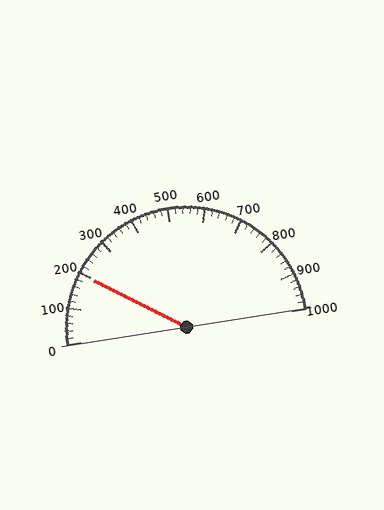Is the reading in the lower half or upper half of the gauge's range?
The reading is in the lower half of the range (0 to 1000).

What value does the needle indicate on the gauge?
The needle indicates approximately 200.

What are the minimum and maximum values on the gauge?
The gauge ranges from 0 to 1000.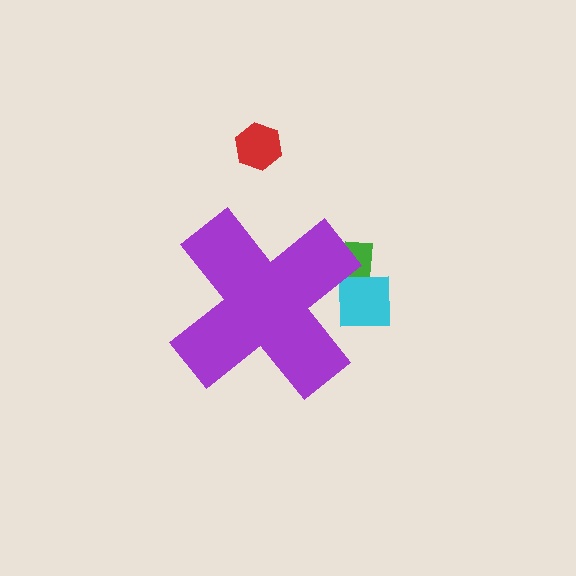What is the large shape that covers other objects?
A purple cross.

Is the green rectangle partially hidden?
Yes, the green rectangle is partially hidden behind the purple cross.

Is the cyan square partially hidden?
Yes, the cyan square is partially hidden behind the purple cross.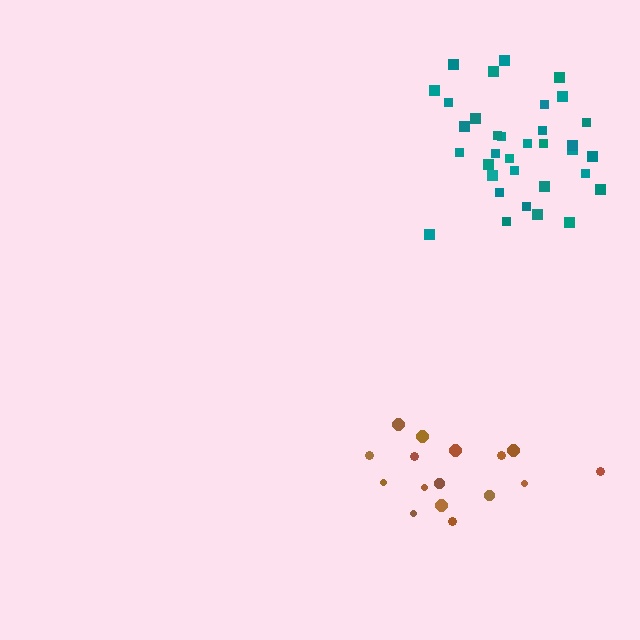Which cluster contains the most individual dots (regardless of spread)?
Teal (34).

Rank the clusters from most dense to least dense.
teal, brown.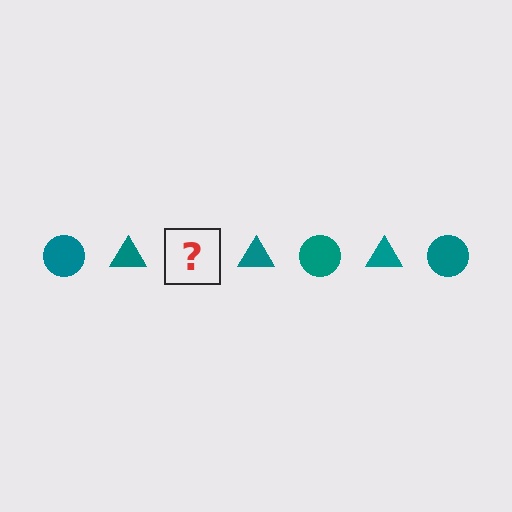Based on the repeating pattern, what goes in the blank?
The blank should be a teal circle.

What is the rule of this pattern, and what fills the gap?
The rule is that the pattern cycles through circle, triangle shapes in teal. The gap should be filled with a teal circle.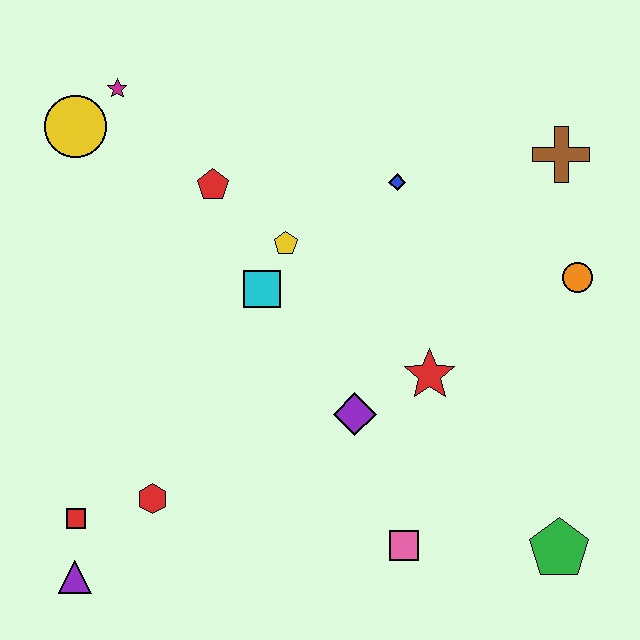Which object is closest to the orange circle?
The brown cross is closest to the orange circle.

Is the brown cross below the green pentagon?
No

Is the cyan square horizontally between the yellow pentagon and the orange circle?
No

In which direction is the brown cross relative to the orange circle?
The brown cross is above the orange circle.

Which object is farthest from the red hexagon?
The brown cross is farthest from the red hexagon.